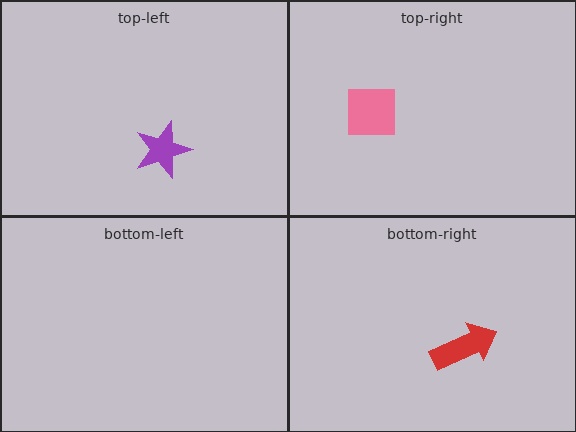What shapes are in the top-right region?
The pink square.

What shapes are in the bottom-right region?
The red arrow.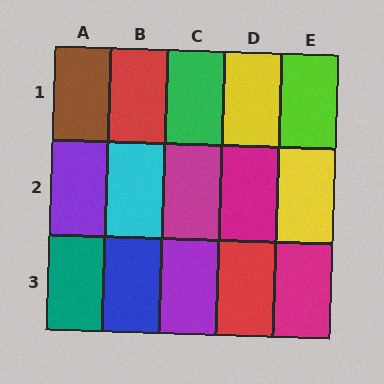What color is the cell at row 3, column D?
Red.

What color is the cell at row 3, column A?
Teal.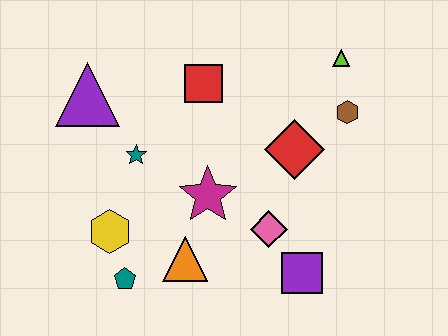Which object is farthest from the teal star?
The lime triangle is farthest from the teal star.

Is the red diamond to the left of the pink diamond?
No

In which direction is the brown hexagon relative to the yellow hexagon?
The brown hexagon is to the right of the yellow hexagon.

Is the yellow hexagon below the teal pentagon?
No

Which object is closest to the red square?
The teal star is closest to the red square.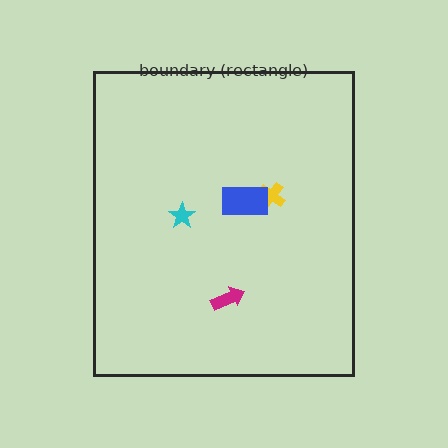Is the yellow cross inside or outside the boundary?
Inside.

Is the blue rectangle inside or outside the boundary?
Inside.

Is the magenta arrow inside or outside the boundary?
Inside.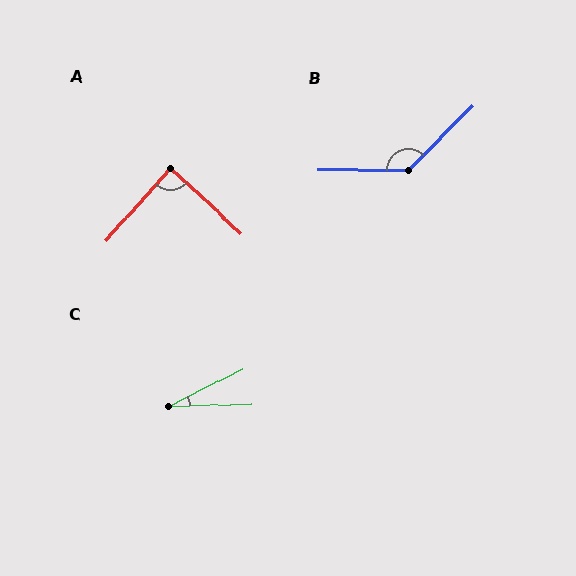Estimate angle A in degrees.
Approximately 89 degrees.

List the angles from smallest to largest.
C (25°), A (89°), B (136°).